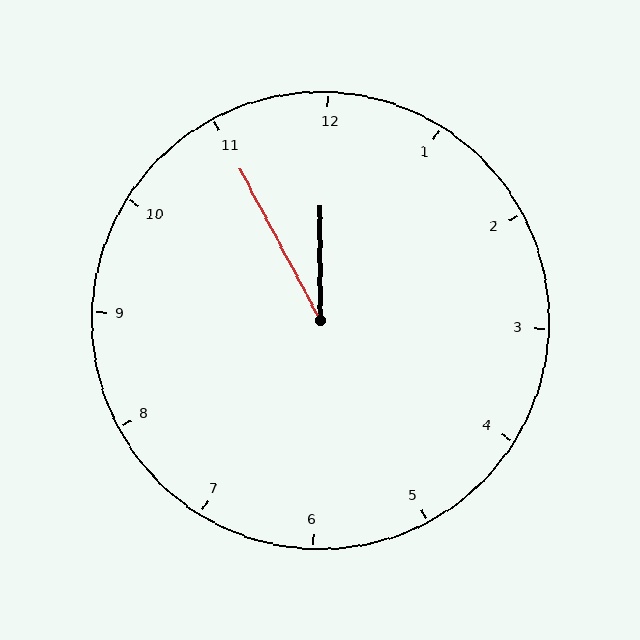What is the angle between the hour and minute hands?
Approximately 28 degrees.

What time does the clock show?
11:55.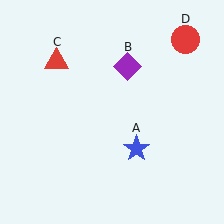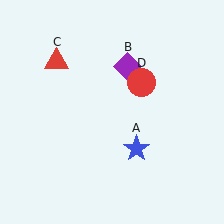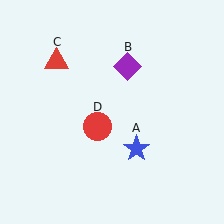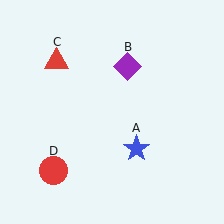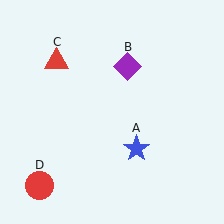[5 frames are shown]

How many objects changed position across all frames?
1 object changed position: red circle (object D).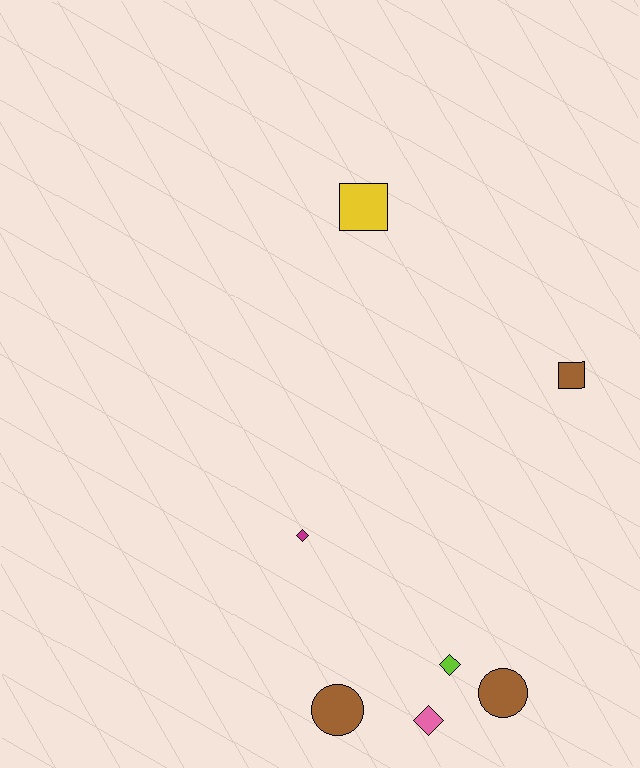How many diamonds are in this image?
There are 3 diamonds.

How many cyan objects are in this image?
There are no cyan objects.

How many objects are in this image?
There are 7 objects.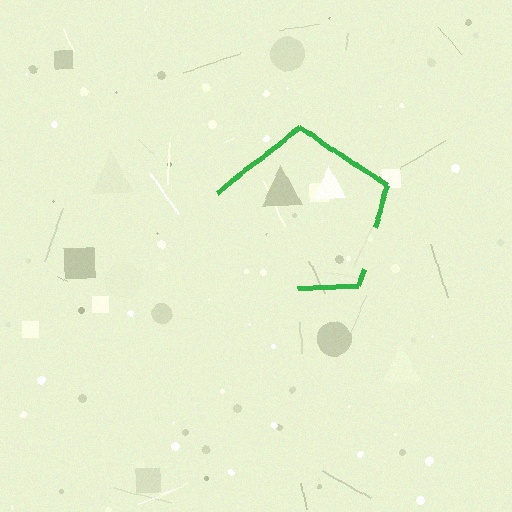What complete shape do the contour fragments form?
The contour fragments form a pentagon.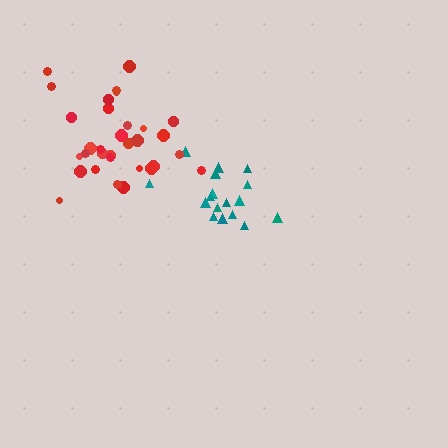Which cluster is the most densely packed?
Red.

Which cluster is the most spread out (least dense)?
Teal.